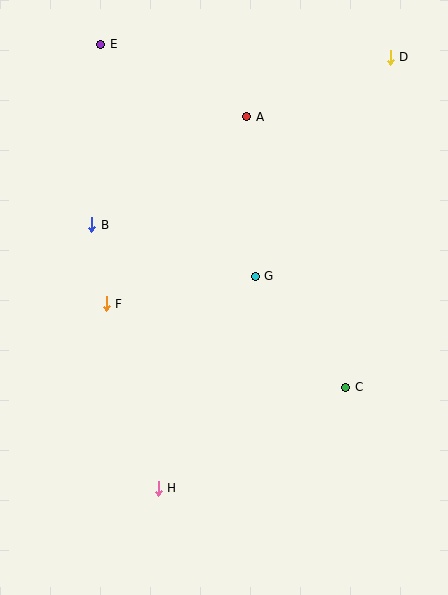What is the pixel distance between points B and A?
The distance between B and A is 189 pixels.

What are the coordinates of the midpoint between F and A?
The midpoint between F and A is at (176, 210).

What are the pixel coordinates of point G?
Point G is at (255, 276).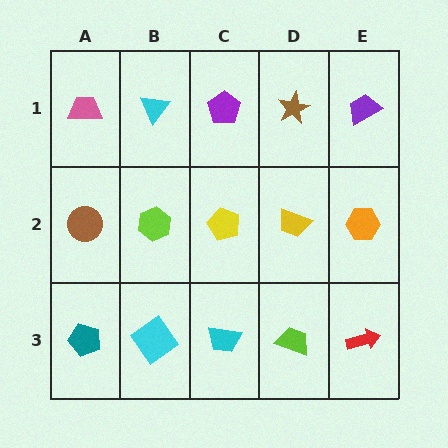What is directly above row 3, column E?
An orange hexagon.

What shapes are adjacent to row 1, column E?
An orange hexagon (row 2, column E), a brown star (row 1, column D).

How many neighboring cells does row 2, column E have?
3.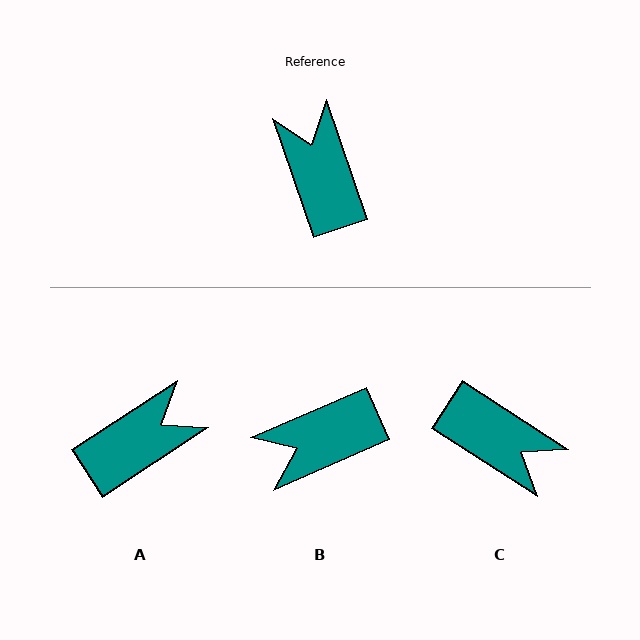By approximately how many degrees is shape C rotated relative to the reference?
Approximately 142 degrees clockwise.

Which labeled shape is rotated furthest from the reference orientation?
C, about 142 degrees away.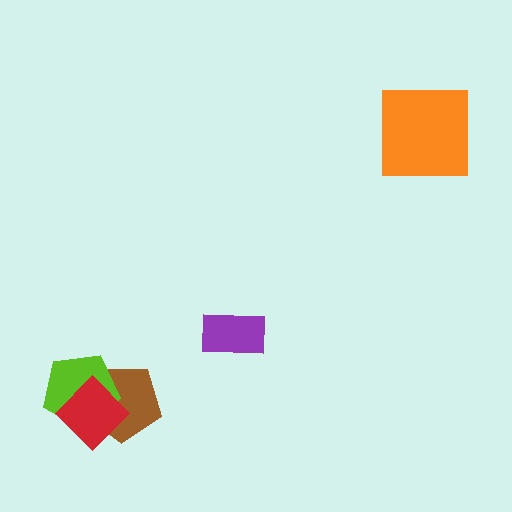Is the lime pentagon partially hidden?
Yes, it is partially covered by another shape.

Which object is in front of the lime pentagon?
The red diamond is in front of the lime pentagon.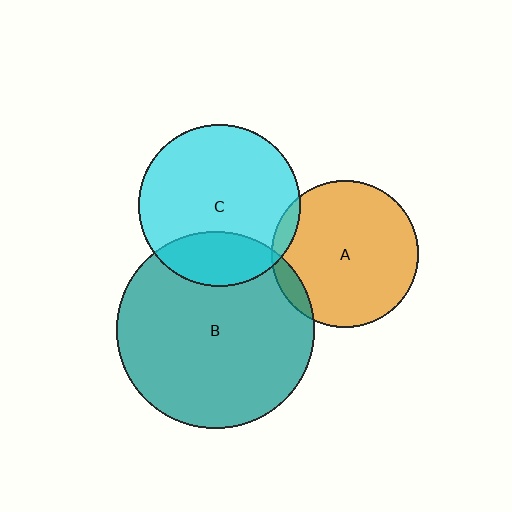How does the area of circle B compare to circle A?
Approximately 1.8 times.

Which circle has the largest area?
Circle B (teal).